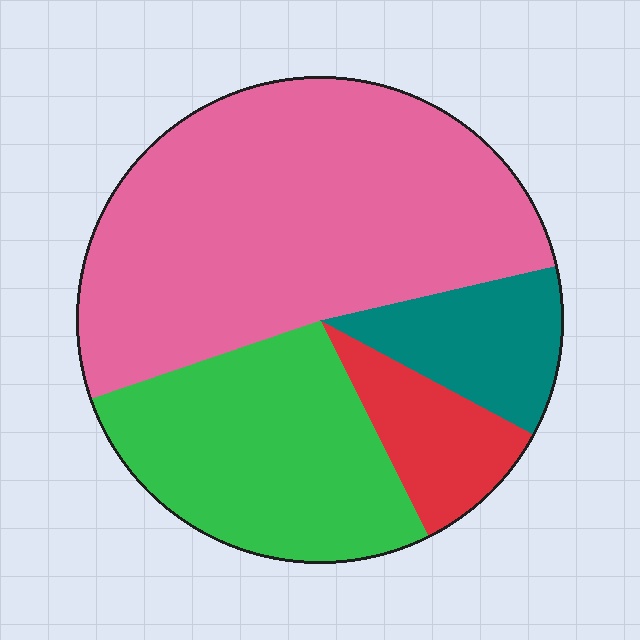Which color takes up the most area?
Pink, at roughly 50%.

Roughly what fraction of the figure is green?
Green covers 27% of the figure.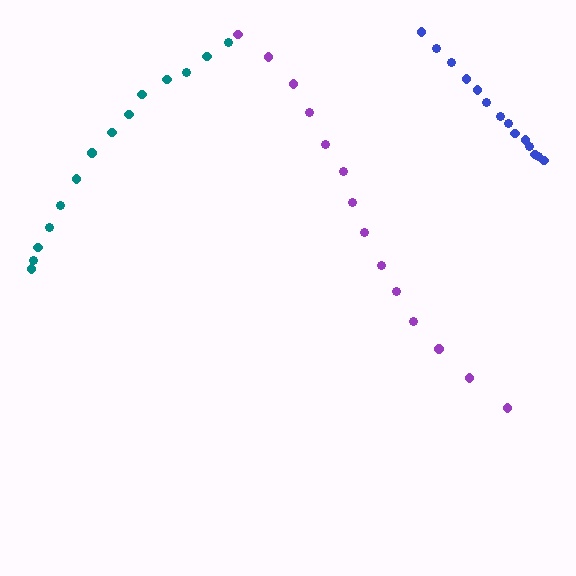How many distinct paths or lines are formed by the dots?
There are 3 distinct paths.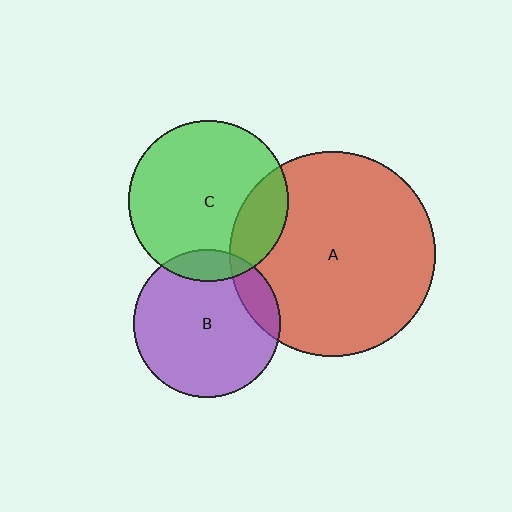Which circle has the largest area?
Circle A (red).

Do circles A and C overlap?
Yes.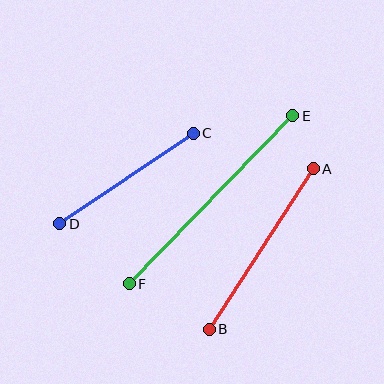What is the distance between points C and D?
The distance is approximately 161 pixels.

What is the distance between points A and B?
The distance is approximately 191 pixels.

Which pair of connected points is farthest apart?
Points E and F are farthest apart.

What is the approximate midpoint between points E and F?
The midpoint is at approximately (211, 200) pixels.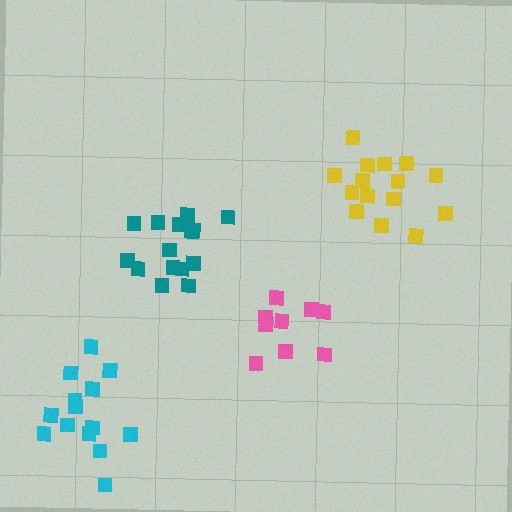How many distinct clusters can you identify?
There are 4 distinct clusters.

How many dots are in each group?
Group 1: 15 dots, Group 2: 10 dots, Group 3: 15 dots, Group 4: 14 dots (54 total).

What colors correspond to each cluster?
The clusters are colored: teal, pink, yellow, cyan.